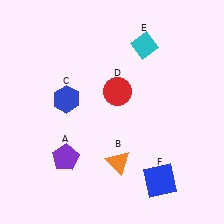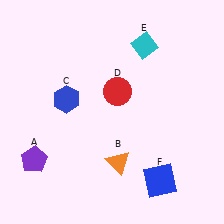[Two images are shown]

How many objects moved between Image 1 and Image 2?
1 object moved between the two images.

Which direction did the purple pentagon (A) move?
The purple pentagon (A) moved left.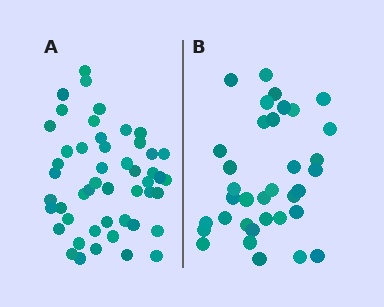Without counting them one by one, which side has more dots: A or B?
Region A (the left region) has more dots.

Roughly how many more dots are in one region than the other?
Region A has approximately 15 more dots than region B.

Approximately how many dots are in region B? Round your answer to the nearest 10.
About 40 dots. (The exact count is 35, which rounds to 40.)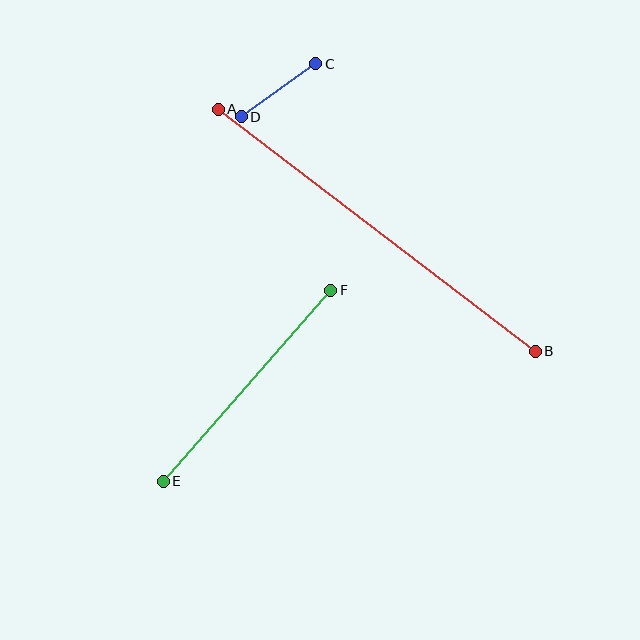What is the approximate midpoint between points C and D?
The midpoint is at approximately (278, 90) pixels.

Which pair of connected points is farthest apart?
Points A and B are farthest apart.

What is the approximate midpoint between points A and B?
The midpoint is at approximately (377, 230) pixels.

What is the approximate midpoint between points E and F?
The midpoint is at approximately (247, 386) pixels.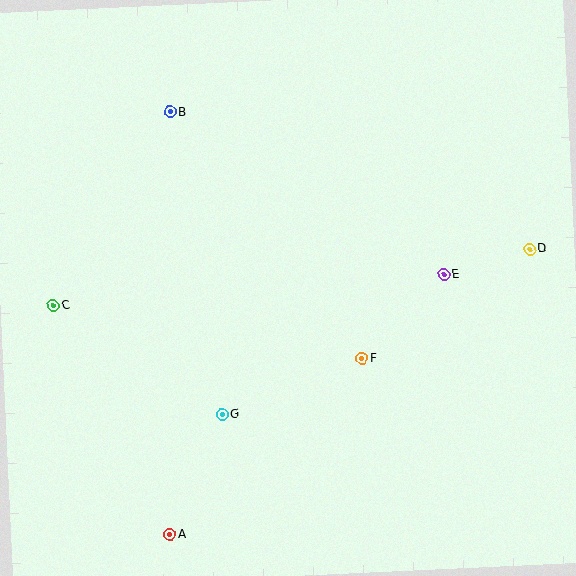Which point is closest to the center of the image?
Point F at (362, 358) is closest to the center.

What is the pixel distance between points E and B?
The distance between E and B is 319 pixels.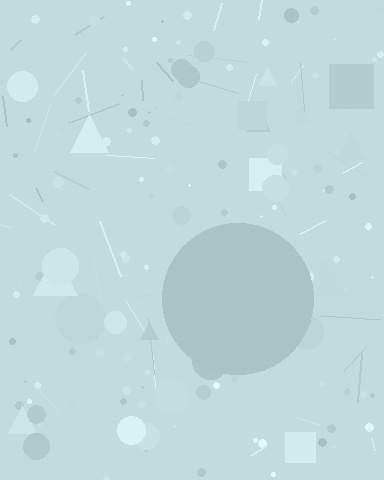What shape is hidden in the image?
A circle is hidden in the image.